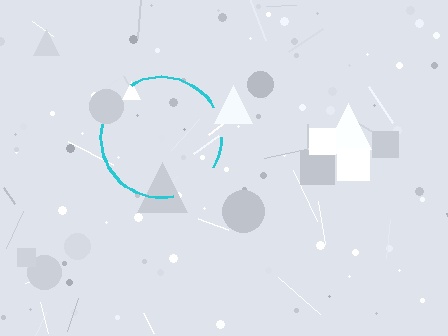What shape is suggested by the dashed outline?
The dashed outline suggests a circle.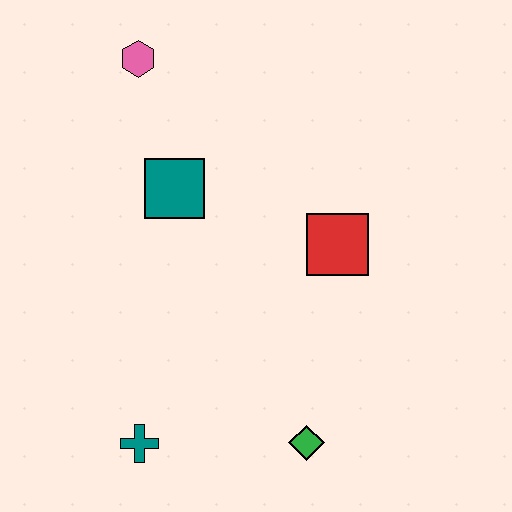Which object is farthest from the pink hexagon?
The green diamond is farthest from the pink hexagon.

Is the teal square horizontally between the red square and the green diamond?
No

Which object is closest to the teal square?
The pink hexagon is closest to the teal square.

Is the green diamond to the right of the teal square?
Yes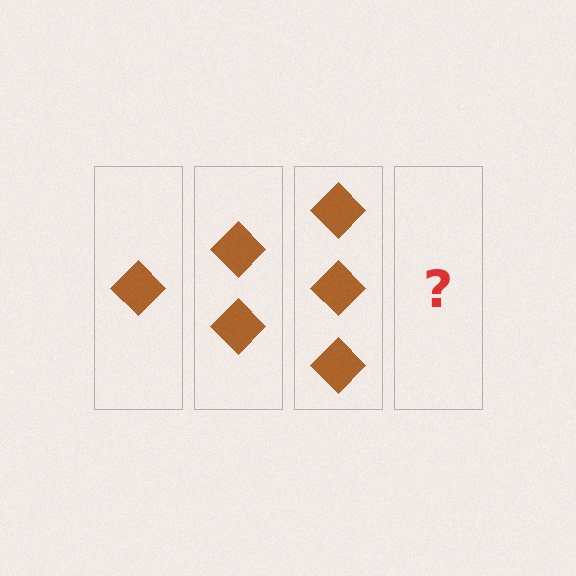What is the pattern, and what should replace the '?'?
The pattern is that each step adds one more diamond. The '?' should be 4 diamonds.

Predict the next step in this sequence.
The next step is 4 diamonds.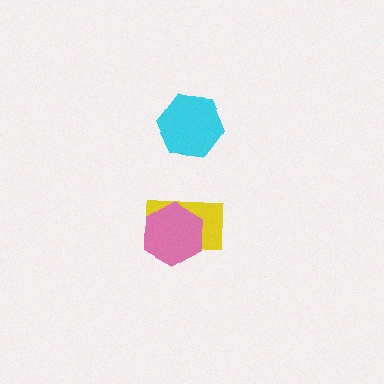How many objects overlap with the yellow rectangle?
1 object overlaps with the yellow rectangle.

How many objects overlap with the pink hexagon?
1 object overlaps with the pink hexagon.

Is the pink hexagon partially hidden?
No, no other shape covers it.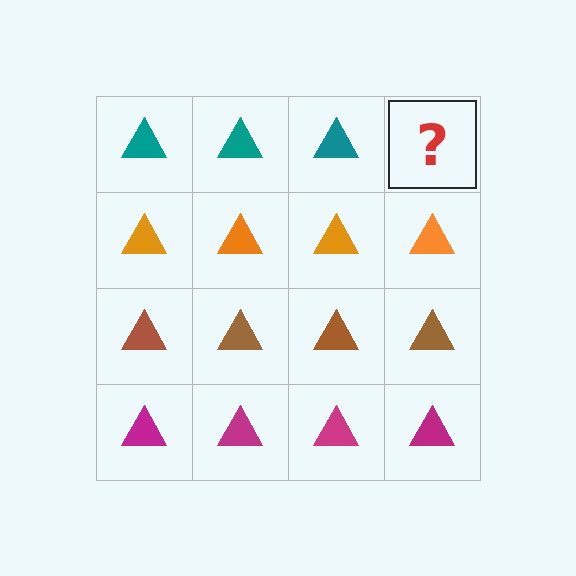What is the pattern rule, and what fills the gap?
The rule is that each row has a consistent color. The gap should be filled with a teal triangle.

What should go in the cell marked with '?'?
The missing cell should contain a teal triangle.